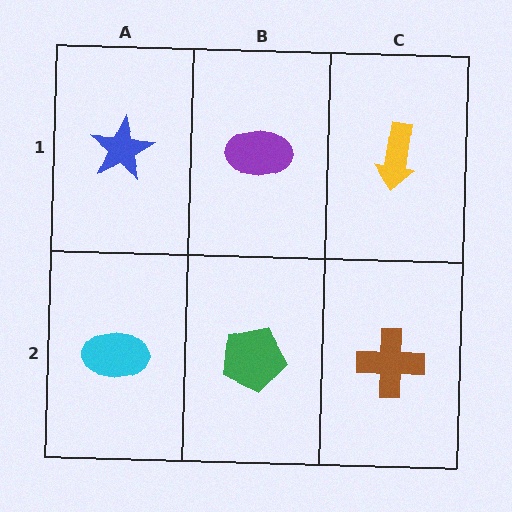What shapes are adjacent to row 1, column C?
A brown cross (row 2, column C), a purple ellipse (row 1, column B).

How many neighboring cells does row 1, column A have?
2.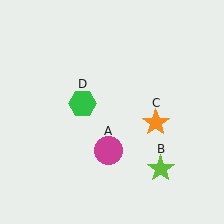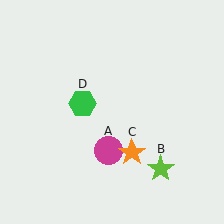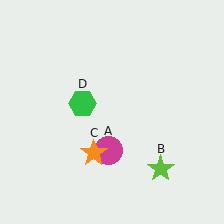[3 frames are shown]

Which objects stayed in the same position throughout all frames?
Magenta circle (object A) and lime star (object B) and green hexagon (object D) remained stationary.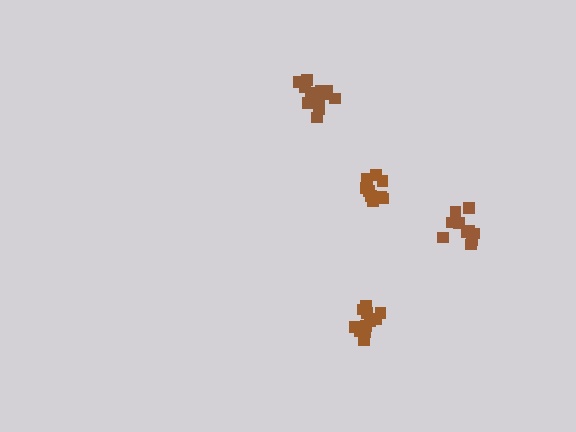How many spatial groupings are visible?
There are 4 spatial groupings.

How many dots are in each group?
Group 1: 10 dots, Group 2: 12 dots, Group 3: 11 dots, Group 4: 11 dots (44 total).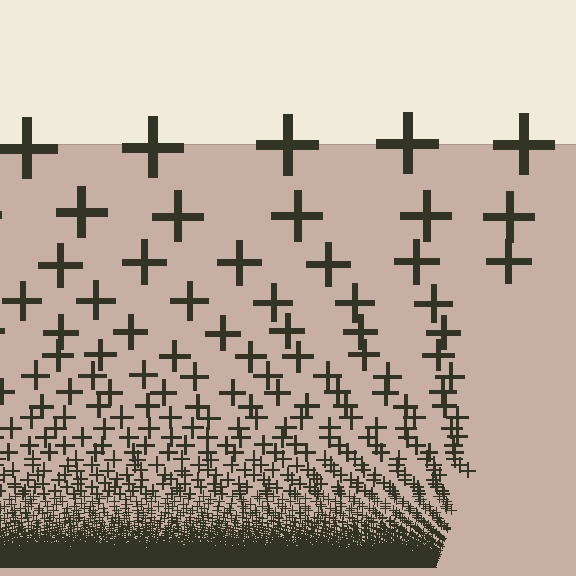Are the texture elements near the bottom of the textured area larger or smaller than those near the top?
Smaller. The gradient is inverted — elements near the bottom are smaller and denser.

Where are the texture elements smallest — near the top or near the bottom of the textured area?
Near the bottom.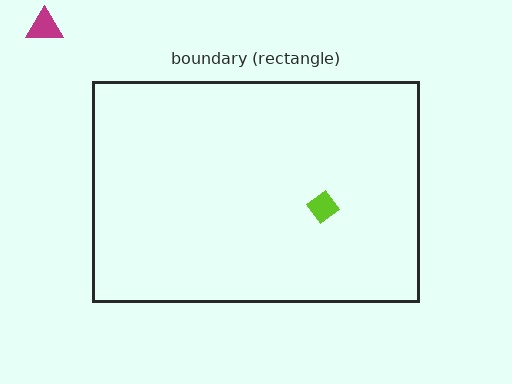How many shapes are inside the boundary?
1 inside, 1 outside.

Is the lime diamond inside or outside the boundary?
Inside.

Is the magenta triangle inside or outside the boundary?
Outside.